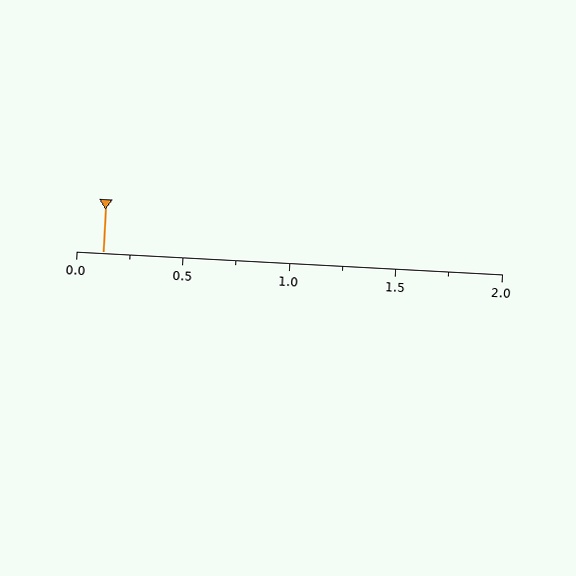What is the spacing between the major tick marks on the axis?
The major ticks are spaced 0.5 apart.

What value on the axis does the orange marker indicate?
The marker indicates approximately 0.12.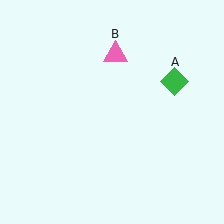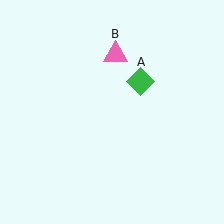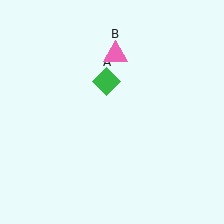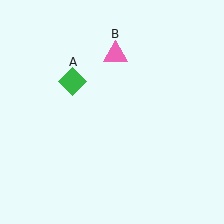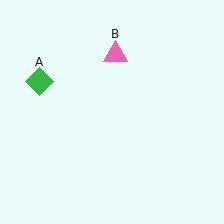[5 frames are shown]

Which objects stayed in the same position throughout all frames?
Pink triangle (object B) remained stationary.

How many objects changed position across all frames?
1 object changed position: green diamond (object A).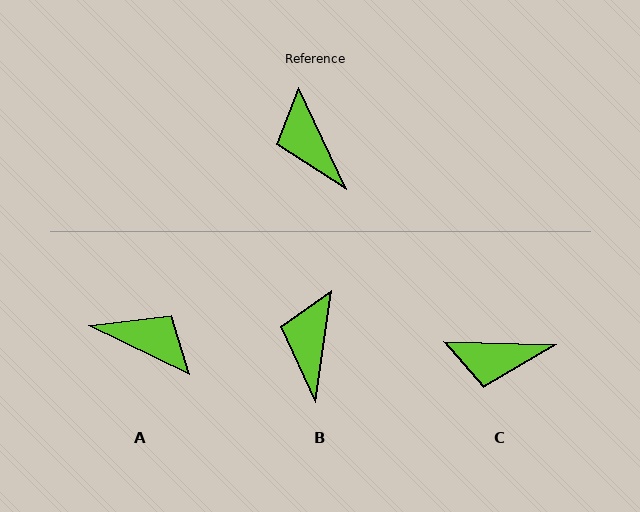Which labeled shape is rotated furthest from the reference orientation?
A, about 141 degrees away.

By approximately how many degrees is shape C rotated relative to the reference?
Approximately 63 degrees counter-clockwise.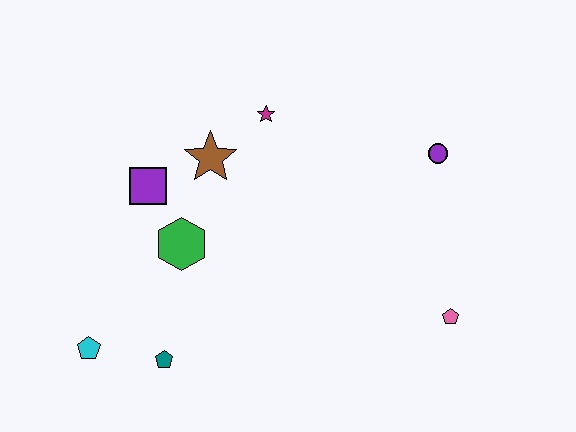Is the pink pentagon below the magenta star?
Yes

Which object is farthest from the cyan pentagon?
The purple circle is farthest from the cyan pentagon.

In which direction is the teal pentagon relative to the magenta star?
The teal pentagon is below the magenta star.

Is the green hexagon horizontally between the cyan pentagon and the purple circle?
Yes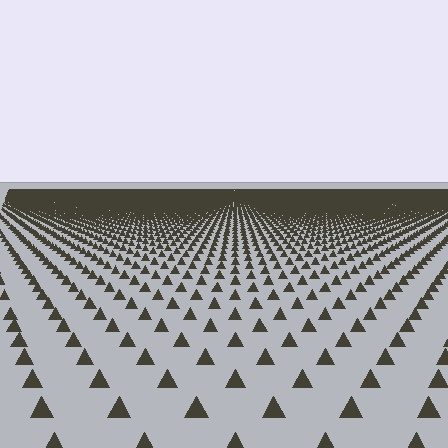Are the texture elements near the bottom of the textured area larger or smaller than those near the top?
Larger. Near the bottom, elements are closer to the viewer and appear at a bigger on-screen size.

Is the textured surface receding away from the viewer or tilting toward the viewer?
The surface is receding away from the viewer. Texture elements get smaller and denser toward the top.